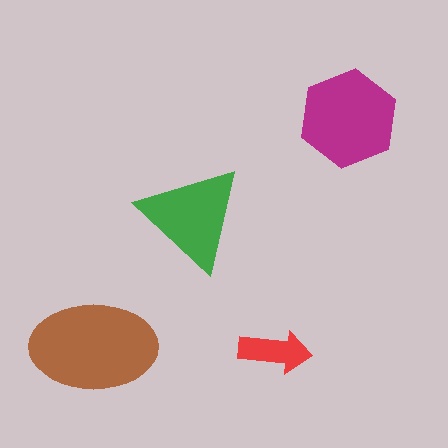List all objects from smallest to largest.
The red arrow, the green triangle, the magenta hexagon, the brown ellipse.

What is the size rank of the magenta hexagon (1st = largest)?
2nd.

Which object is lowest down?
The red arrow is bottommost.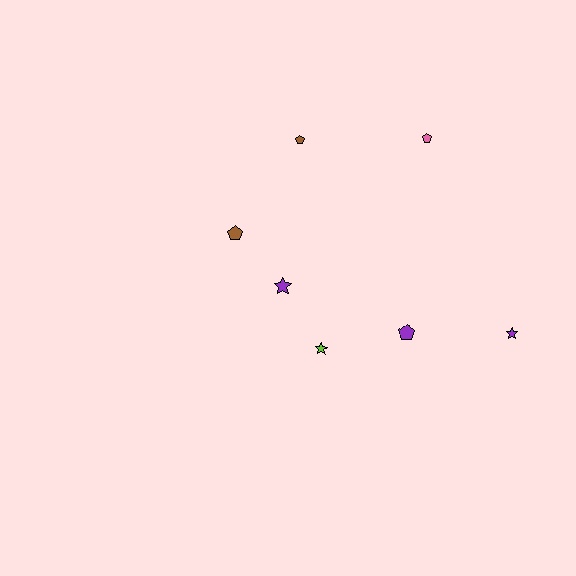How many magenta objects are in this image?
There are no magenta objects.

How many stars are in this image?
There are 3 stars.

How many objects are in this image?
There are 7 objects.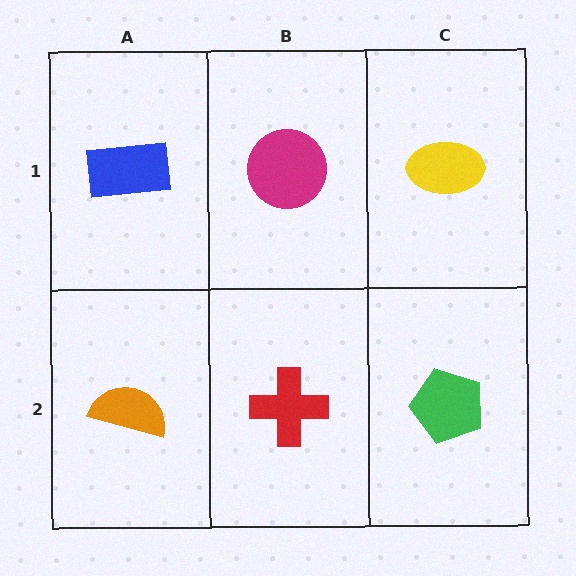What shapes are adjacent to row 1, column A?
An orange semicircle (row 2, column A), a magenta circle (row 1, column B).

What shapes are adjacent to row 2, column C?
A yellow ellipse (row 1, column C), a red cross (row 2, column B).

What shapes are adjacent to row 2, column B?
A magenta circle (row 1, column B), an orange semicircle (row 2, column A), a green pentagon (row 2, column C).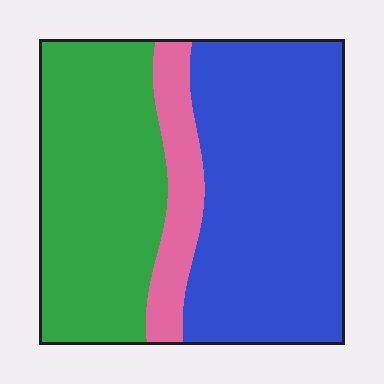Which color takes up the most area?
Blue, at roughly 50%.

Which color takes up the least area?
Pink, at roughly 10%.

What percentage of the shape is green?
Green covers roughly 40% of the shape.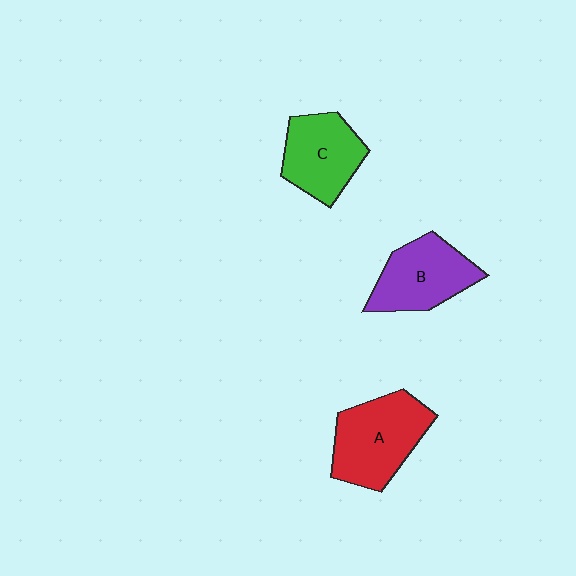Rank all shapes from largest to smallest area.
From largest to smallest: A (red), B (purple), C (green).